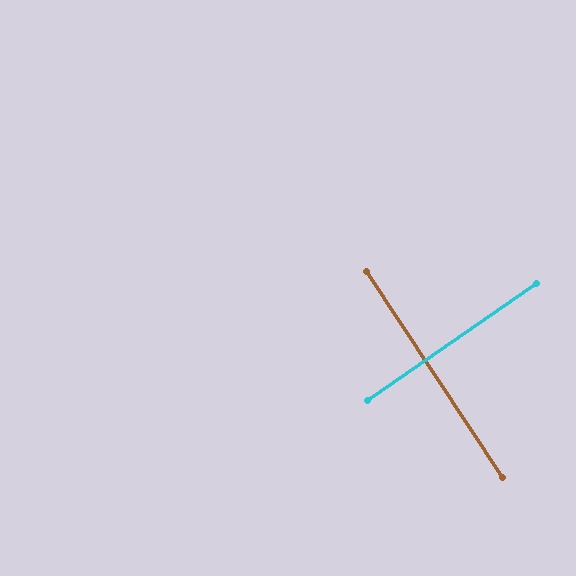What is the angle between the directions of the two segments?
Approximately 89 degrees.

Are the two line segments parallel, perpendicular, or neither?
Perpendicular — they meet at approximately 89°.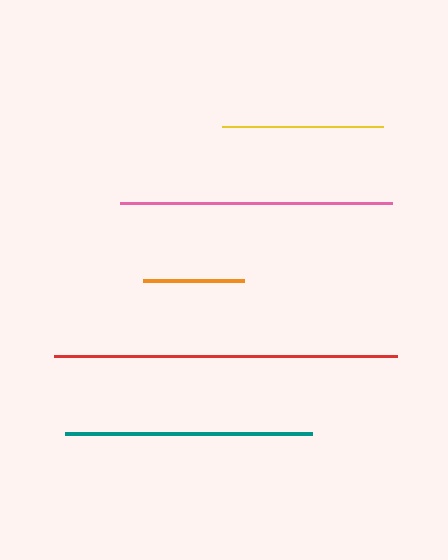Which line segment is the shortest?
The orange line is the shortest at approximately 101 pixels.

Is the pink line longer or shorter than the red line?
The red line is longer than the pink line.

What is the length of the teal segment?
The teal segment is approximately 247 pixels long.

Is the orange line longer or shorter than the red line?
The red line is longer than the orange line.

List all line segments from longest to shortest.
From longest to shortest: red, pink, teal, yellow, orange.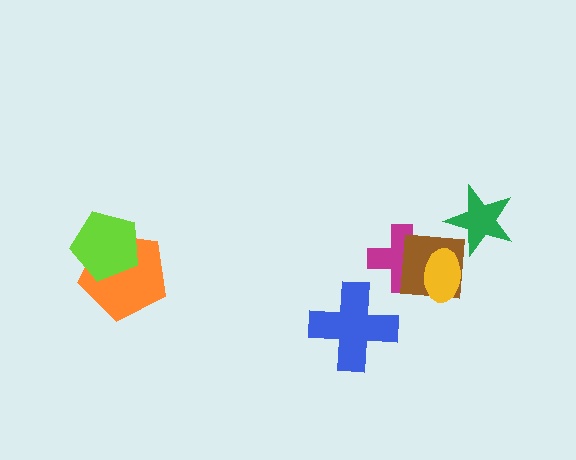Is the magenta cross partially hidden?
Yes, it is partially covered by another shape.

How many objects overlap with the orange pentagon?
1 object overlaps with the orange pentagon.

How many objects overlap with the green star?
0 objects overlap with the green star.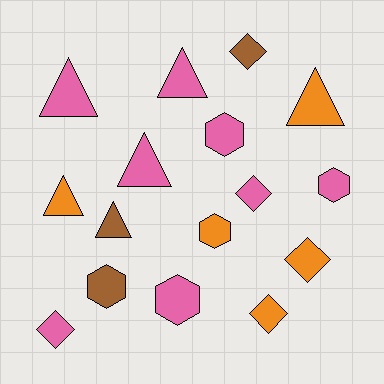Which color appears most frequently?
Pink, with 8 objects.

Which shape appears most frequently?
Triangle, with 6 objects.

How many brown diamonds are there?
There is 1 brown diamond.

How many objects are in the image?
There are 16 objects.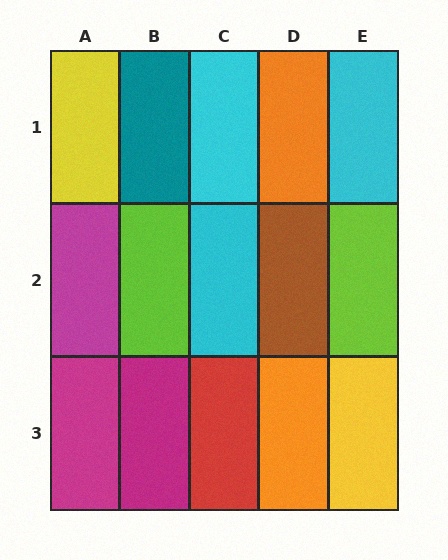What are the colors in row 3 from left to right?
Magenta, magenta, red, orange, yellow.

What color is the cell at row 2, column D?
Brown.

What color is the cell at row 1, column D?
Orange.